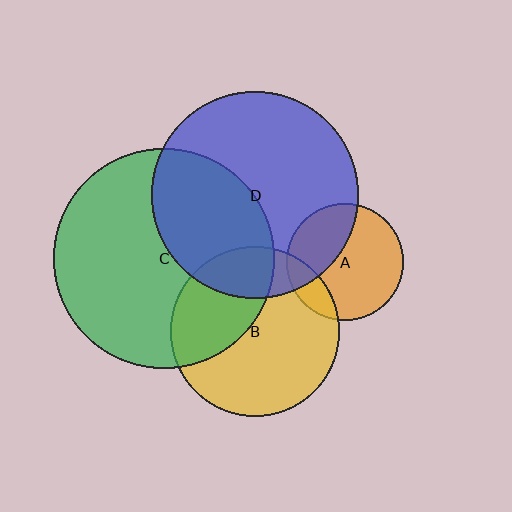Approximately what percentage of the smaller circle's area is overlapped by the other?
Approximately 20%.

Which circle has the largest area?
Circle C (green).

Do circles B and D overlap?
Yes.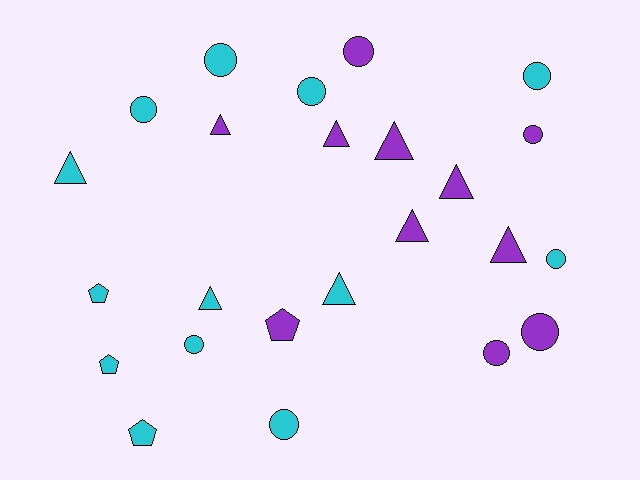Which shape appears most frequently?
Circle, with 11 objects.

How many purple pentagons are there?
There is 1 purple pentagon.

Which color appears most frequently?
Cyan, with 13 objects.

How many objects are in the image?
There are 24 objects.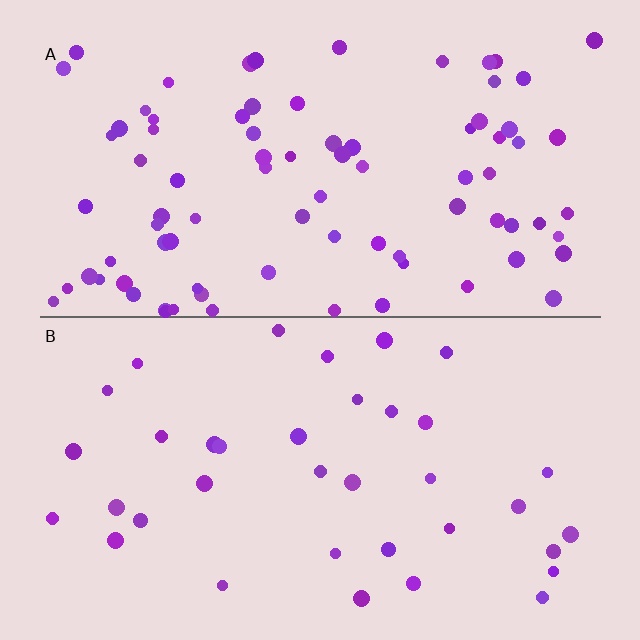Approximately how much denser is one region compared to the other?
Approximately 2.3× — region A over region B.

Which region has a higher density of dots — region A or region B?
A (the top).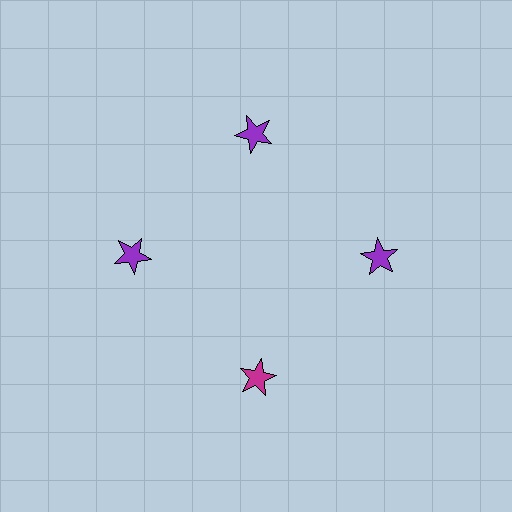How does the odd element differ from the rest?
It has a different color: magenta instead of purple.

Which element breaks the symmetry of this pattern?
The magenta star at roughly the 6 o'clock position breaks the symmetry. All other shapes are purple stars.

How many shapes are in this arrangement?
There are 4 shapes arranged in a ring pattern.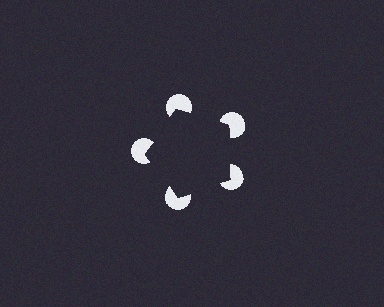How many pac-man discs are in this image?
There are 5 — one at each vertex of the illusory pentagon.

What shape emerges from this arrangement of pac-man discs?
An illusory pentagon — its edges are inferred from the aligned wedge cuts in the pac-man discs, not physically drawn.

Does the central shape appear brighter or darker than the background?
It typically appears slightly darker than the background, even though no actual brightness change is drawn.